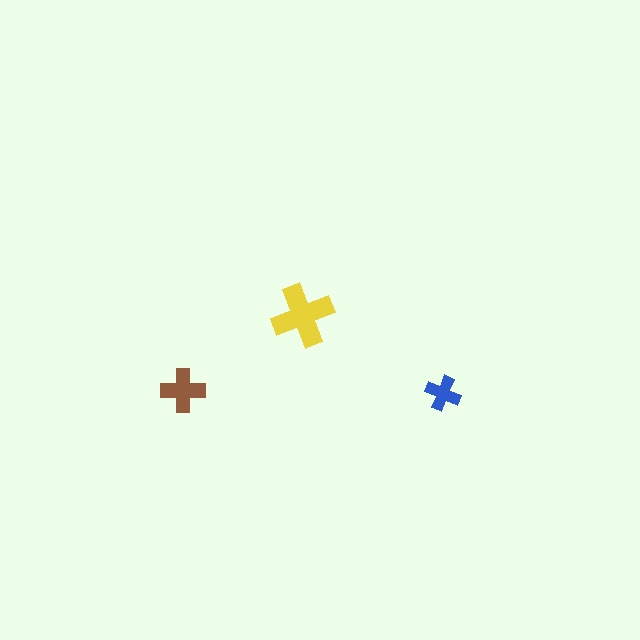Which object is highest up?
The yellow cross is topmost.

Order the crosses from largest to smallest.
the yellow one, the brown one, the blue one.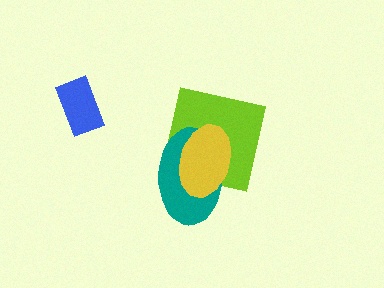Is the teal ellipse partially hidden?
Yes, it is partially covered by another shape.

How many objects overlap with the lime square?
2 objects overlap with the lime square.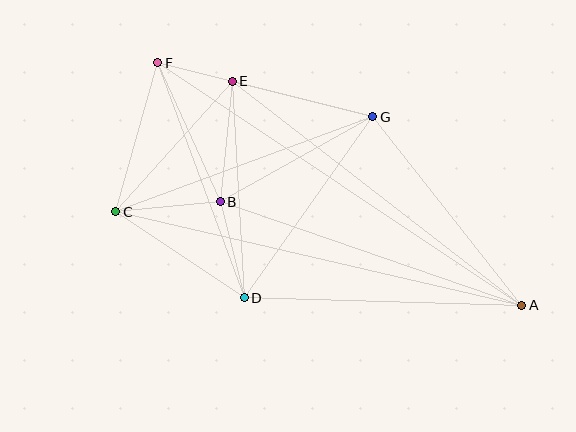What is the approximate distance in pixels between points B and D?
The distance between B and D is approximately 99 pixels.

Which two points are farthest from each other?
Points A and F are farthest from each other.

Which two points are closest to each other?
Points E and F are closest to each other.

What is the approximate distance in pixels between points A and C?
The distance between A and C is approximately 417 pixels.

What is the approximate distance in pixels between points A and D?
The distance between A and D is approximately 277 pixels.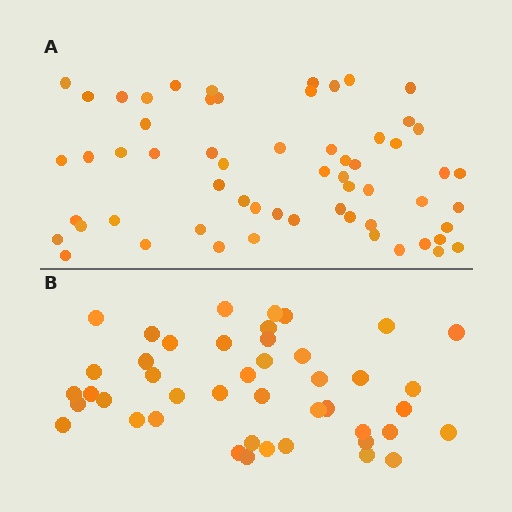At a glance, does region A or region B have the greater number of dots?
Region A (the top region) has more dots.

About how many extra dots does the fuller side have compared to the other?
Region A has approximately 15 more dots than region B.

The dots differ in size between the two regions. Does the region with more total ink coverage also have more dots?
No. Region B has more total ink coverage because its dots are larger, but region A actually contains more individual dots. Total area can be misleading — the number of items is what matters here.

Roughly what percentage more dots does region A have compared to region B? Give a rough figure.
About 35% more.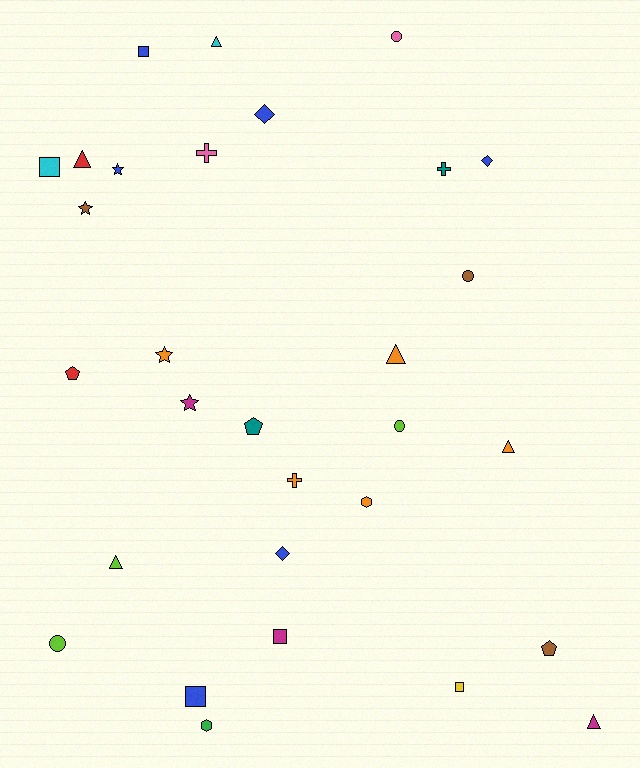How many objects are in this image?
There are 30 objects.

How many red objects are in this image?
There are 2 red objects.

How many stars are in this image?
There are 4 stars.